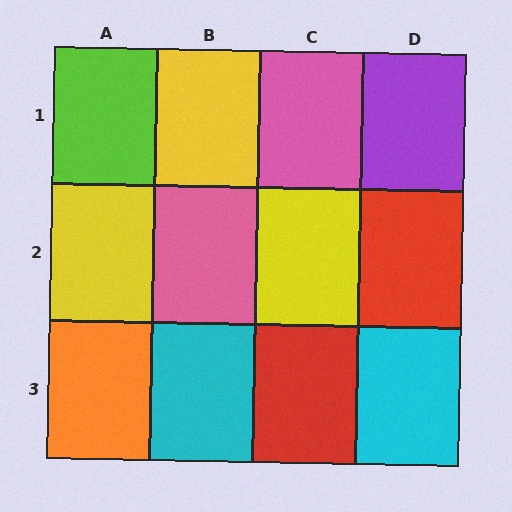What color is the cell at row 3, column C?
Red.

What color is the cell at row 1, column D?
Purple.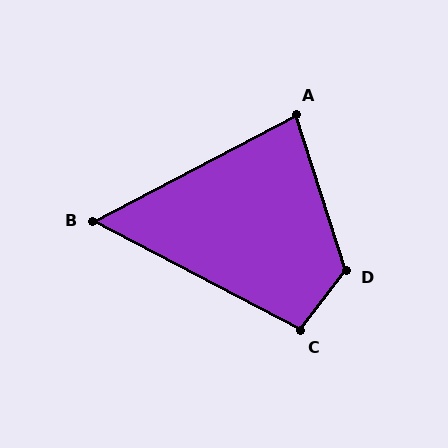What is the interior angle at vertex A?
Approximately 80 degrees (acute).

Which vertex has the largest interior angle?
D, at approximately 125 degrees.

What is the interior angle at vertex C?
Approximately 100 degrees (obtuse).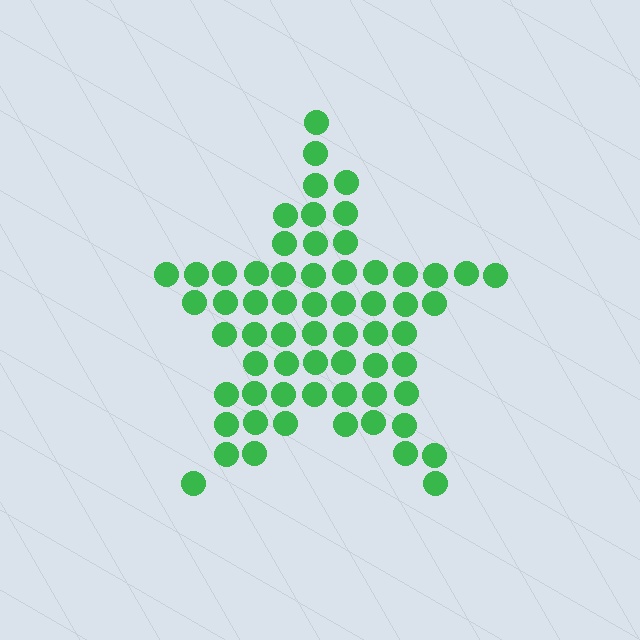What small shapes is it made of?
It is made of small circles.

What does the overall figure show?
The overall figure shows a star.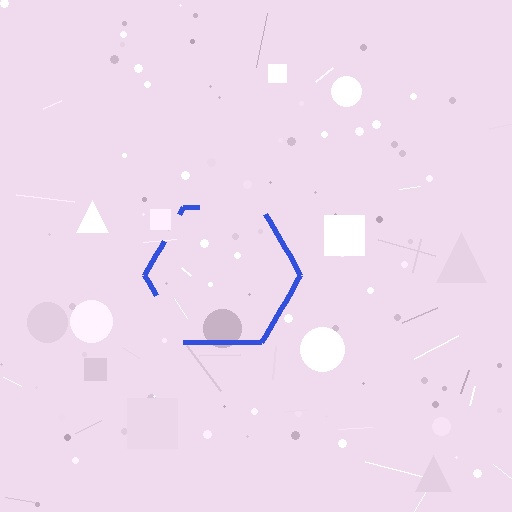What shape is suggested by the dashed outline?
The dashed outline suggests a hexagon.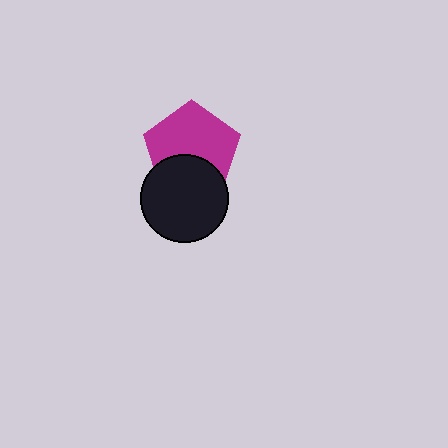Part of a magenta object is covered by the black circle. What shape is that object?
It is a pentagon.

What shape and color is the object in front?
The object in front is a black circle.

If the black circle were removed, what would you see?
You would see the complete magenta pentagon.